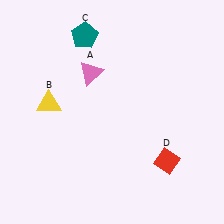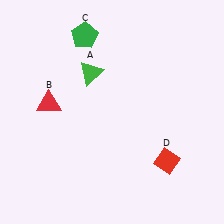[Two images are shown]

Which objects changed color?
A changed from pink to green. B changed from yellow to red. C changed from teal to green.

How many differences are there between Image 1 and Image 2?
There are 3 differences between the two images.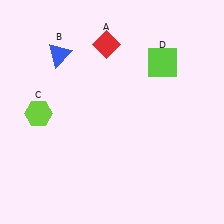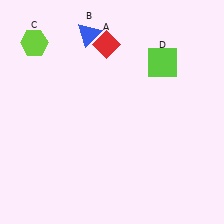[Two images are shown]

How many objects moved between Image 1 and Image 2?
2 objects moved between the two images.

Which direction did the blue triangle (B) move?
The blue triangle (B) moved right.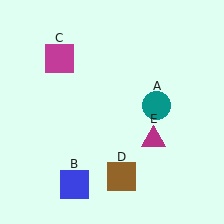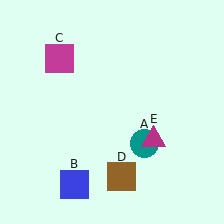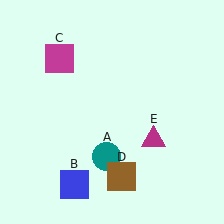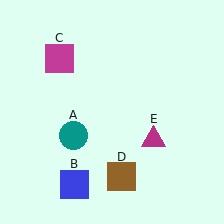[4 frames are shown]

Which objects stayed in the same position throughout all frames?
Blue square (object B) and magenta square (object C) and brown square (object D) and magenta triangle (object E) remained stationary.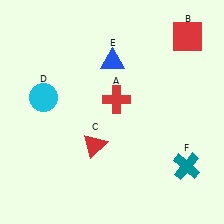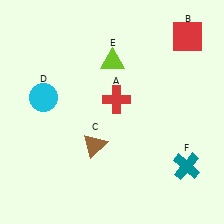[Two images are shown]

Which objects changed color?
C changed from red to brown. E changed from blue to lime.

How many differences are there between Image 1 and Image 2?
There are 2 differences between the two images.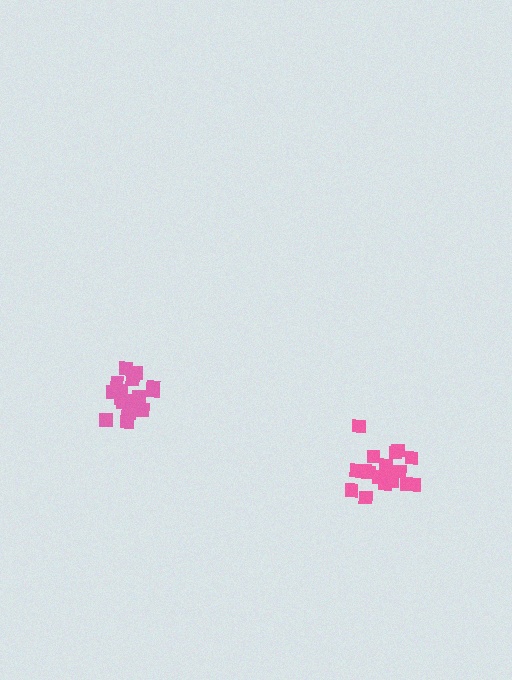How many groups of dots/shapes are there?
There are 2 groups.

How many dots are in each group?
Group 1: 18 dots, Group 2: 19 dots (37 total).